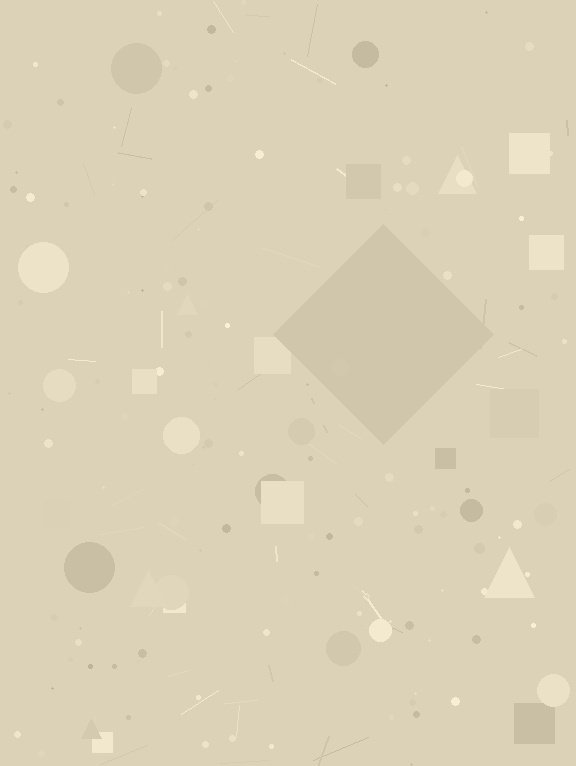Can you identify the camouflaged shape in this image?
The camouflaged shape is a diamond.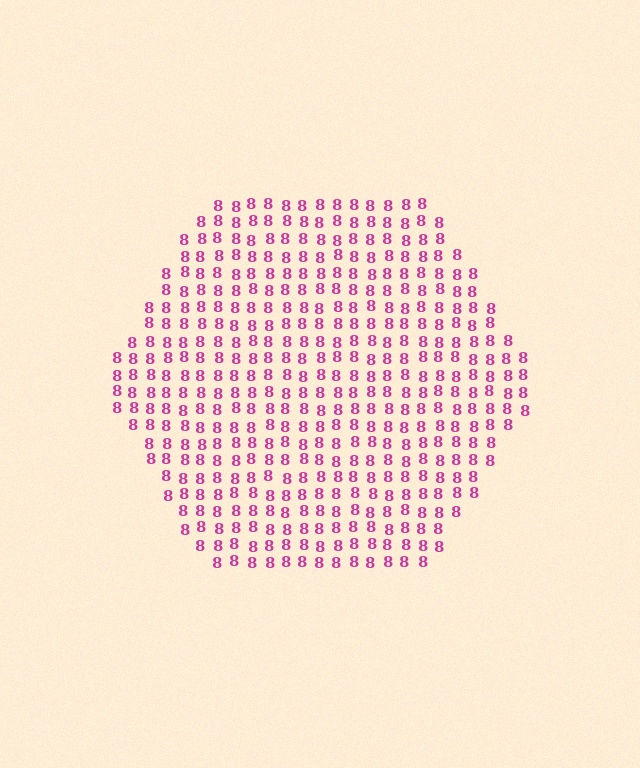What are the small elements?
The small elements are digit 8's.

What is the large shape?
The large shape is a hexagon.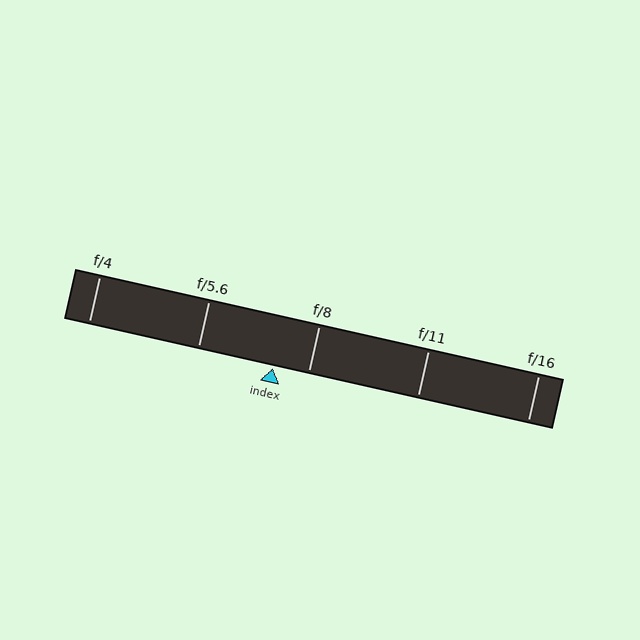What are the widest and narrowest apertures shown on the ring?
The widest aperture shown is f/4 and the narrowest is f/16.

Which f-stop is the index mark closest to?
The index mark is closest to f/8.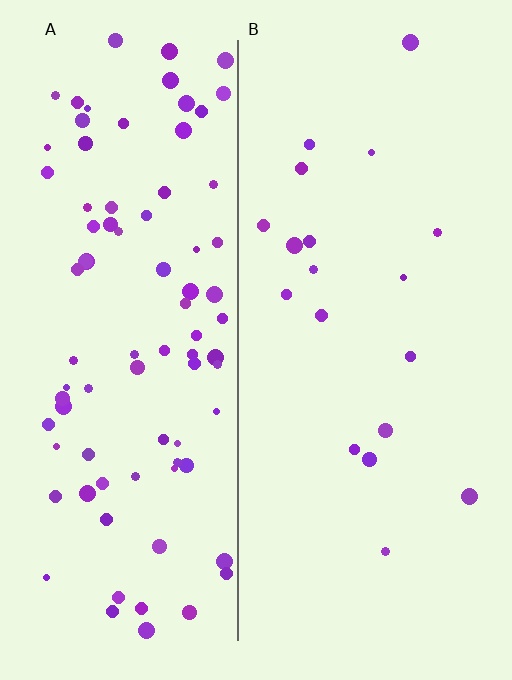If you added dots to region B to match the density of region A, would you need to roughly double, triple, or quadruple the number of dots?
Approximately quadruple.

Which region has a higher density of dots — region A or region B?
A (the left).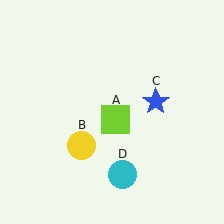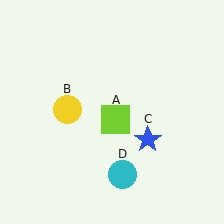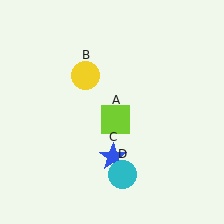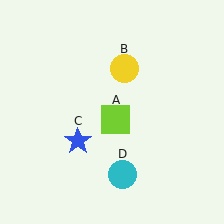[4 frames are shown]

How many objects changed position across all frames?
2 objects changed position: yellow circle (object B), blue star (object C).